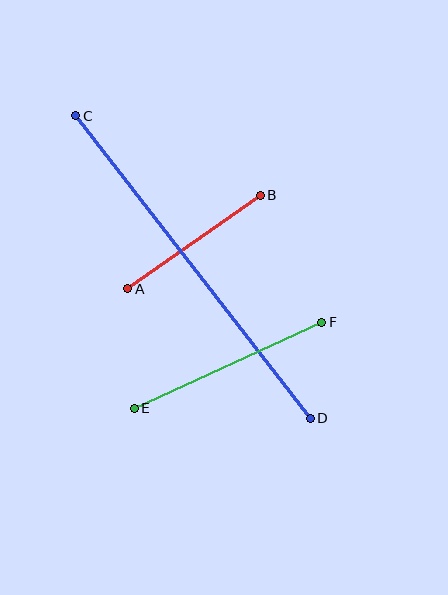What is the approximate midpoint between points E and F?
The midpoint is at approximately (228, 365) pixels.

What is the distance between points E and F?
The distance is approximately 207 pixels.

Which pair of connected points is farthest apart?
Points C and D are farthest apart.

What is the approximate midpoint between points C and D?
The midpoint is at approximately (193, 267) pixels.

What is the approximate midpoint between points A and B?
The midpoint is at approximately (194, 242) pixels.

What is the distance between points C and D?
The distance is approximately 383 pixels.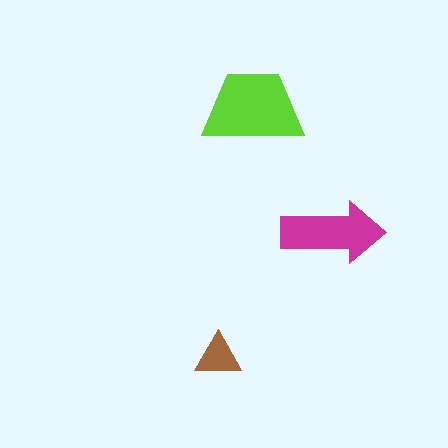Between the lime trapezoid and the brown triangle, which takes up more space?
The lime trapezoid.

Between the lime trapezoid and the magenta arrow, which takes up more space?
The lime trapezoid.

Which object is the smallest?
The brown triangle.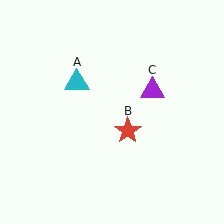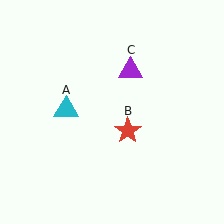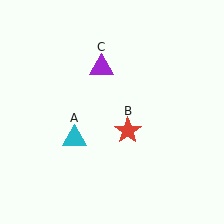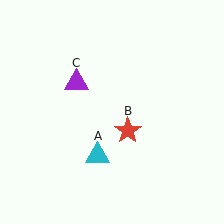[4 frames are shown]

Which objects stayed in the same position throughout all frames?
Red star (object B) remained stationary.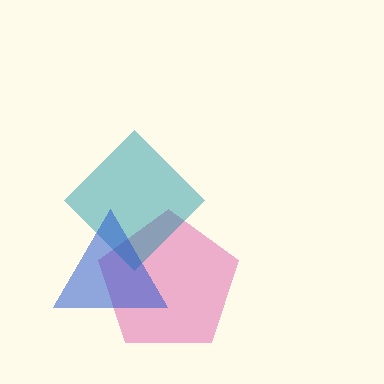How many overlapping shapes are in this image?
There are 3 overlapping shapes in the image.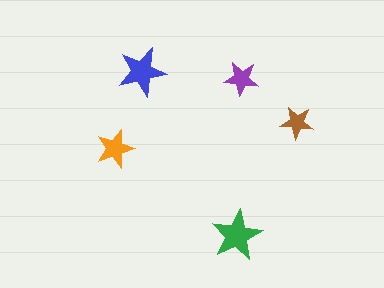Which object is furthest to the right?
The brown star is rightmost.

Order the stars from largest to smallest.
the green one, the blue one, the orange one, the purple one, the brown one.